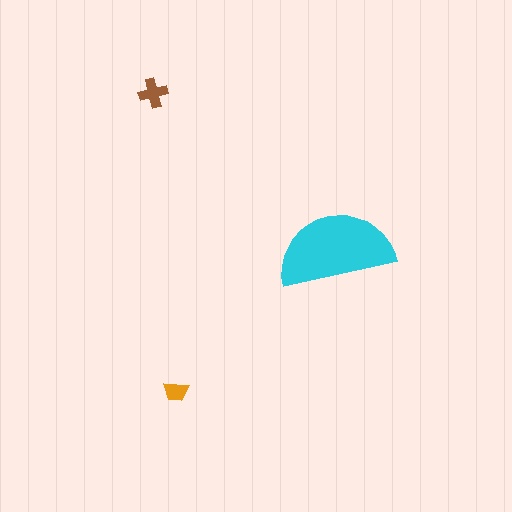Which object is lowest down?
The orange trapezoid is bottommost.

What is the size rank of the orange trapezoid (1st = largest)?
3rd.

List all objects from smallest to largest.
The orange trapezoid, the brown cross, the cyan semicircle.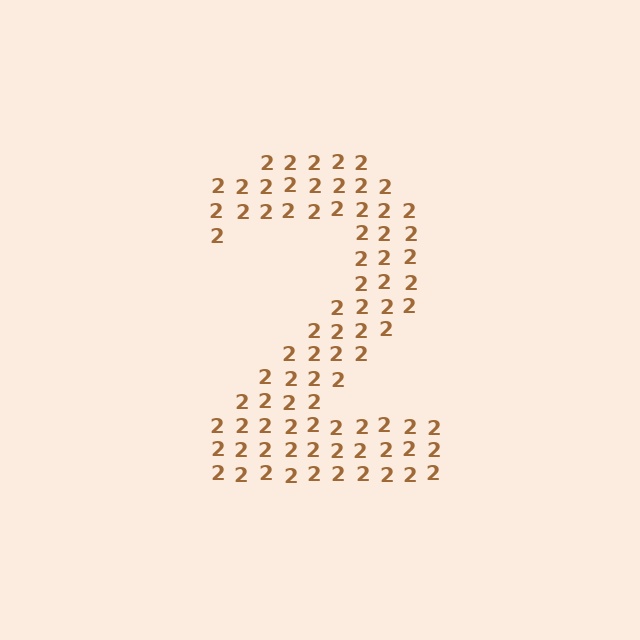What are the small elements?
The small elements are digit 2's.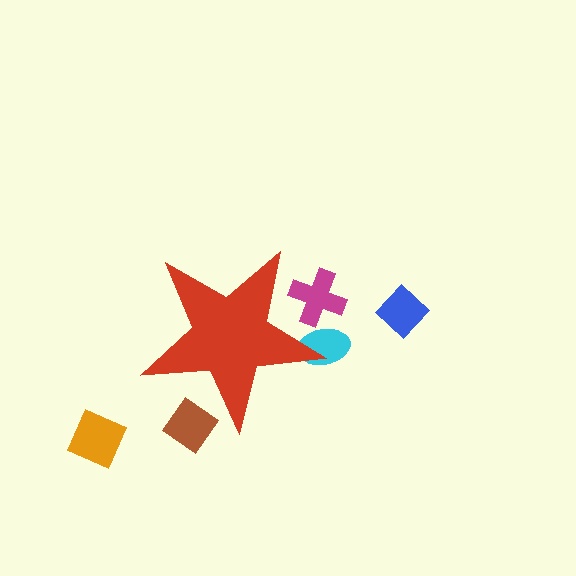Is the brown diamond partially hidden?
Yes, the brown diamond is partially hidden behind the red star.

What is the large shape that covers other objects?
A red star.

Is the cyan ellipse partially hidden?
Yes, the cyan ellipse is partially hidden behind the red star.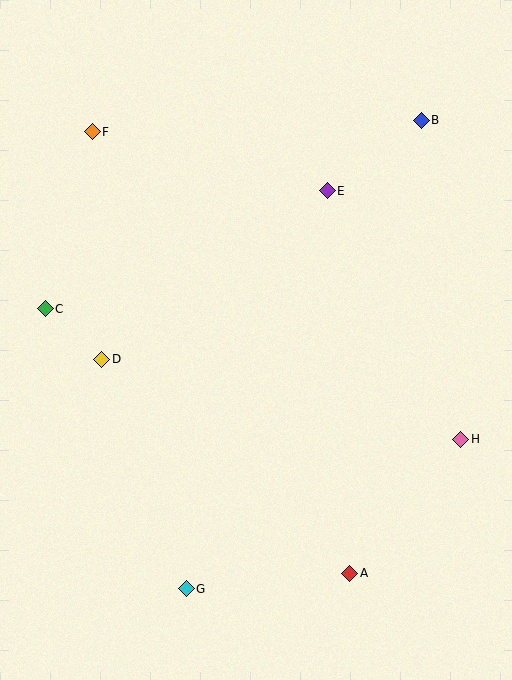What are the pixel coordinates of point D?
Point D is at (102, 359).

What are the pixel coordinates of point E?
Point E is at (327, 191).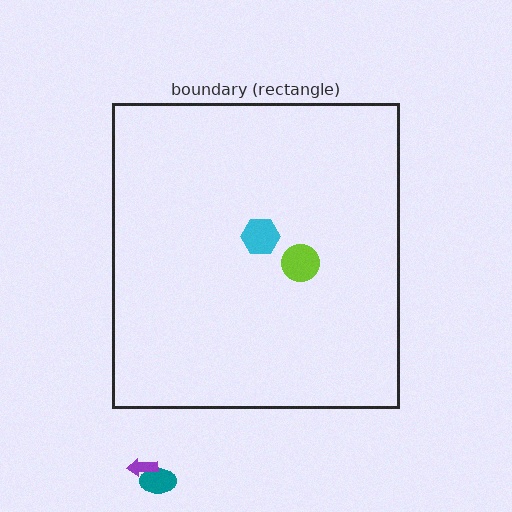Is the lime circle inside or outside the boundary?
Inside.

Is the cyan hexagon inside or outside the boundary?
Inside.